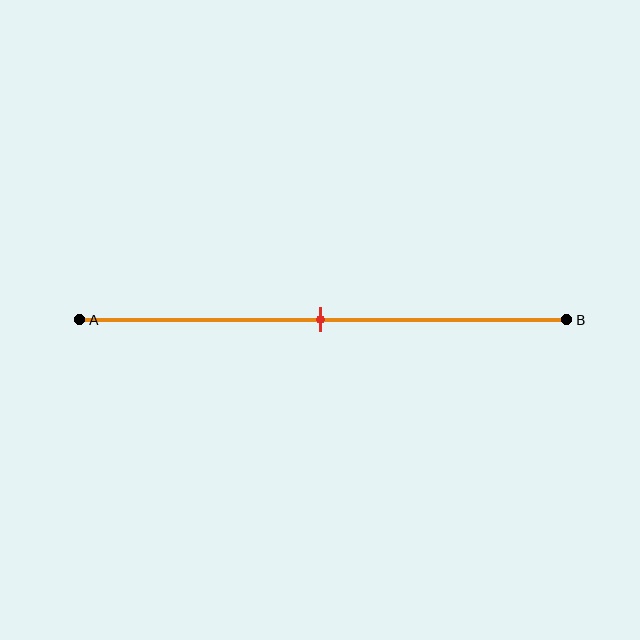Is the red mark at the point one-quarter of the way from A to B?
No, the mark is at about 50% from A, not at the 25% one-quarter point.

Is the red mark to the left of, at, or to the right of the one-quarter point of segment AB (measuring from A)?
The red mark is to the right of the one-quarter point of segment AB.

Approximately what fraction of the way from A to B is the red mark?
The red mark is approximately 50% of the way from A to B.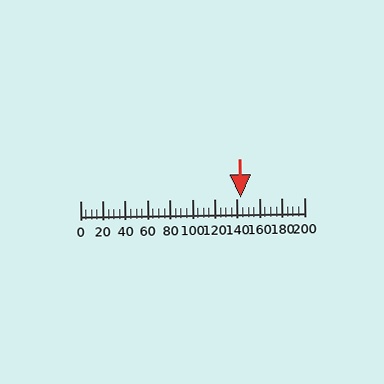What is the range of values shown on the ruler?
The ruler shows values from 0 to 200.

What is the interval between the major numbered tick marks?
The major tick marks are spaced 20 units apart.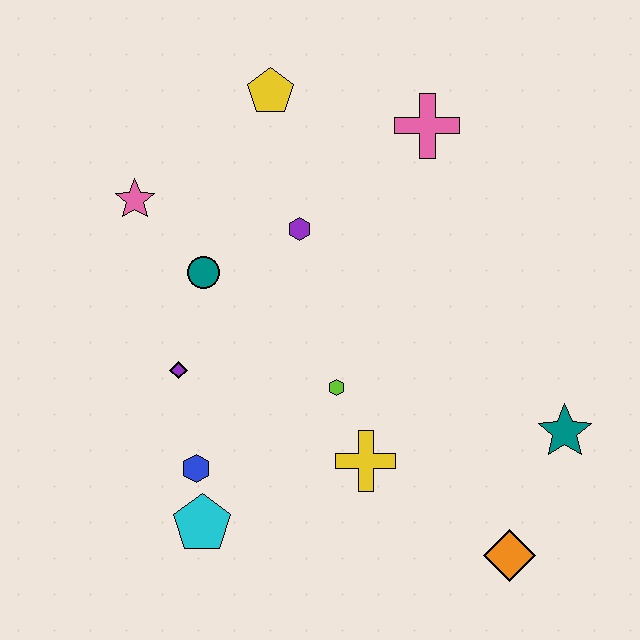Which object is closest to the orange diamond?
The teal star is closest to the orange diamond.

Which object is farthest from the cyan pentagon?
The pink cross is farthest from the cyan pentagon.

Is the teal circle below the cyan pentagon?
No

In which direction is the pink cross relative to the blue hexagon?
The pink cross is above the blue hexagon.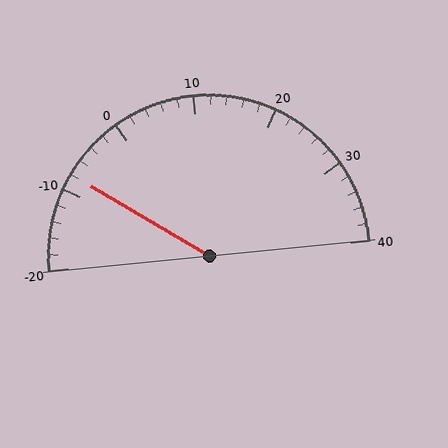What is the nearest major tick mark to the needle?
The nearest major tick mark is -10.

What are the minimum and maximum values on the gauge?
The gauge ranges from -20 to 40.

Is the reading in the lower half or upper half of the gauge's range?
The reading is in the lower half of the range (-20 to 40).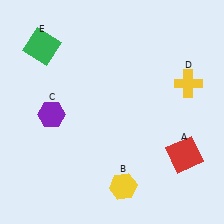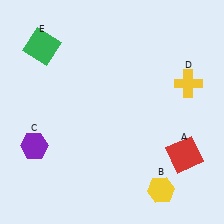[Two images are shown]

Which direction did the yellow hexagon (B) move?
The yellow hexagon (B) moved right.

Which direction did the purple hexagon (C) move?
The purple hexagon (C) moved down.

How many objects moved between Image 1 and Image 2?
2 objects moved between the two images.